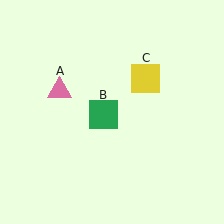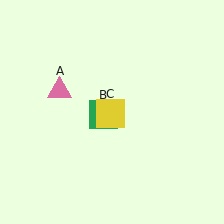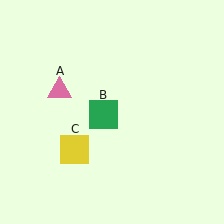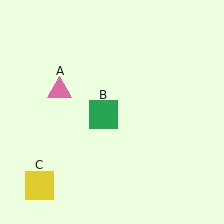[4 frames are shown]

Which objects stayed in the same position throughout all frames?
Pink triangle (object A) and green square (object B) remained stationary.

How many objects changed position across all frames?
1 object changed position: yellow square (object C).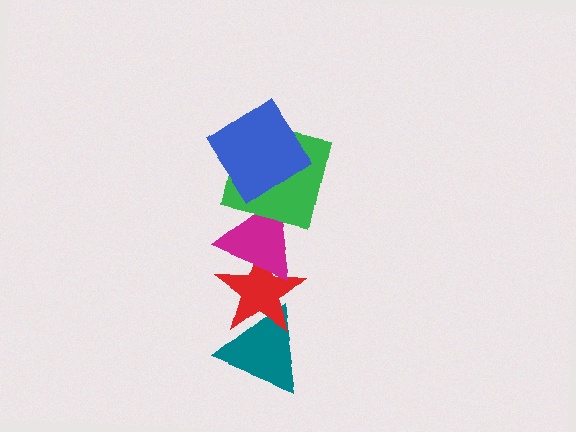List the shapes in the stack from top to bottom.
From top to bottom: the blue diamond, the green square, the magenta triangle, the red star, the teal triangle.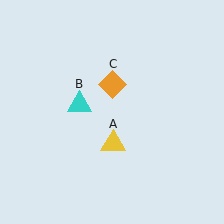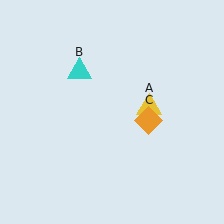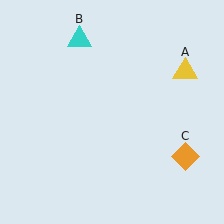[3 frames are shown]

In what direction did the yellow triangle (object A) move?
The yellow triangle (object A) moved up and to the right.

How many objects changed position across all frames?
3 objects changed position: yellow triangle (object A), cyan triangle (object B), orange diamond (object C).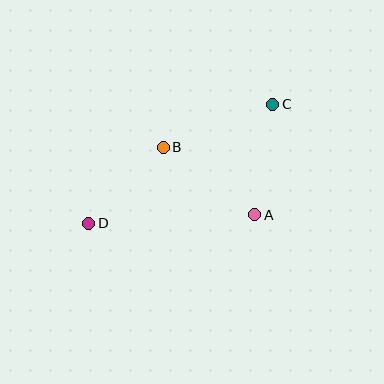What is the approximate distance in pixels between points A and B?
The distance between A and B is approximately 114 pixels.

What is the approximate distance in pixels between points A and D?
The distance between A and D is approximately 166 pixels.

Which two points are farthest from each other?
Points C and D are farthest from each other.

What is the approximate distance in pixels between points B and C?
The distance between B and C is approximately 118 pixels.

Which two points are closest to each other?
Points B and D are closest to each other.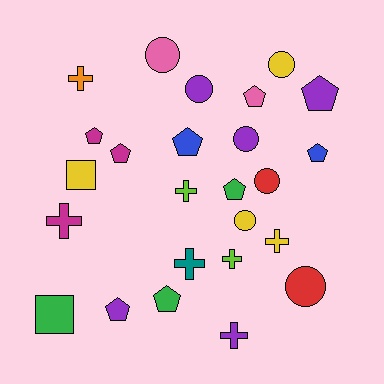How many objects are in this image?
There are 25 objects.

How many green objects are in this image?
There are 3 green objects.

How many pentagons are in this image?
There are 9 pentagons.